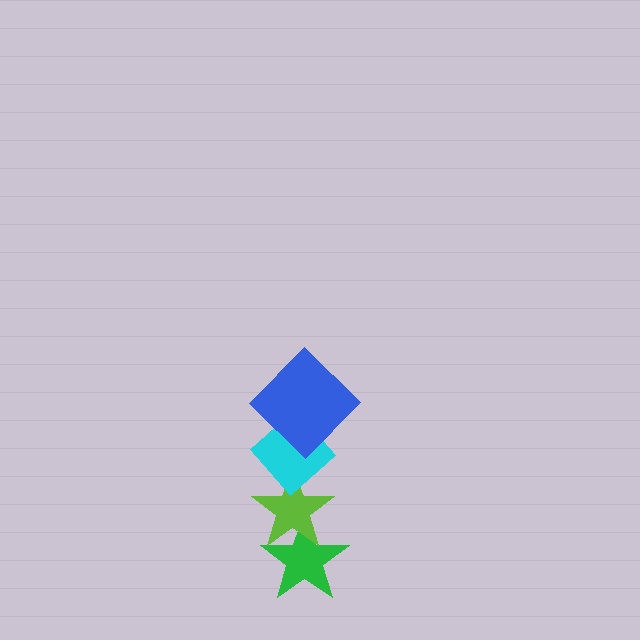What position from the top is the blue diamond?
The blue diamond is 1st from the top.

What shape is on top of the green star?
The lime star is on top of the green star.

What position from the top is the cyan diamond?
The cyan diamond is 2nd from the top.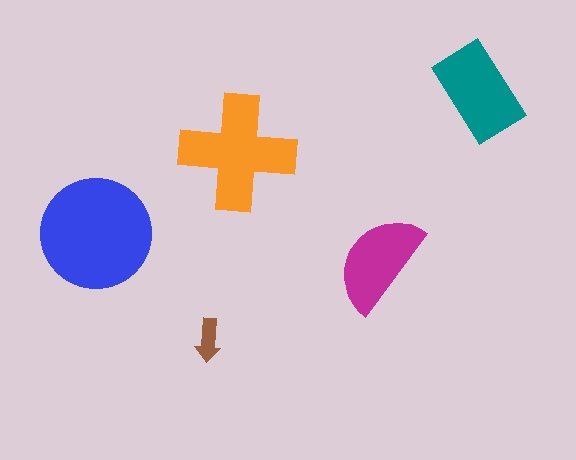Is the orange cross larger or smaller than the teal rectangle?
Larger.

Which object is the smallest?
The brown arrow.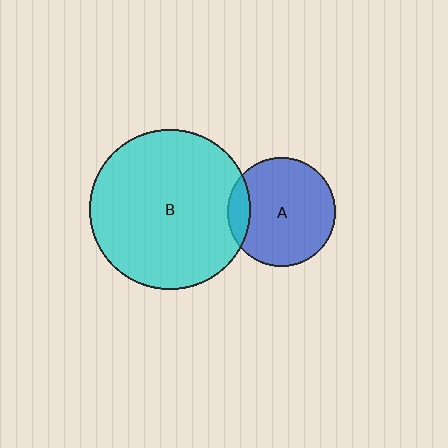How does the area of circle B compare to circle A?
Approximately 2.2 times.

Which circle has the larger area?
Circle B (cyan).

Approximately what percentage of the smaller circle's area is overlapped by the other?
Approximately 10%.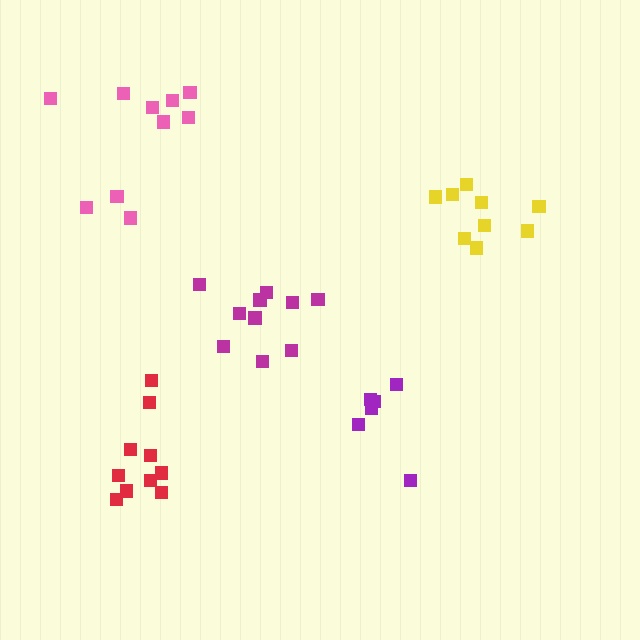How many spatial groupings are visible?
There are 5 spatial groupings.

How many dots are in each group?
Group 1: 6 dots, Group 2: 10 dots, Group 3: 10 dots, Group 4: 10 dots, Group 5: 9 dots (45 total).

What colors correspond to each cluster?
The clusters are colored: purple, pink, magenta, red, yellow.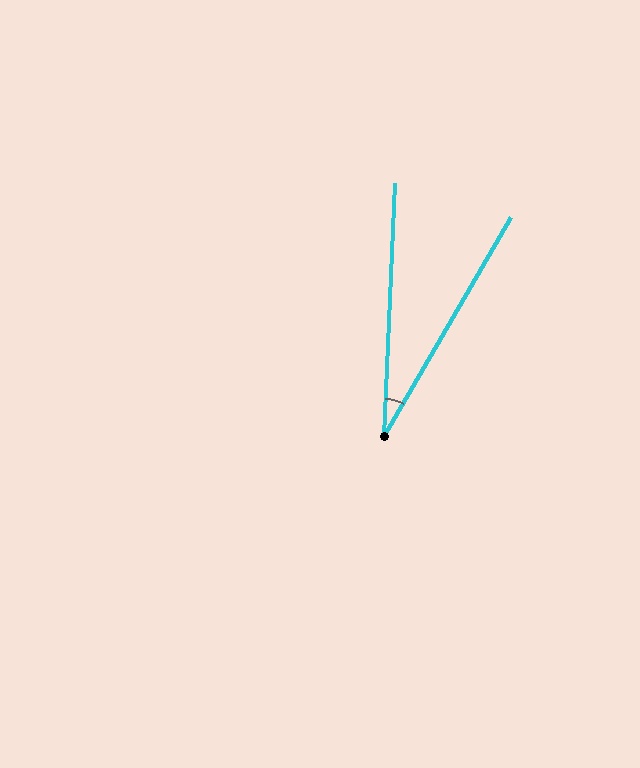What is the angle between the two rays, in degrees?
Approximately 28 degrees.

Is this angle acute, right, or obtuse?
It is acute.